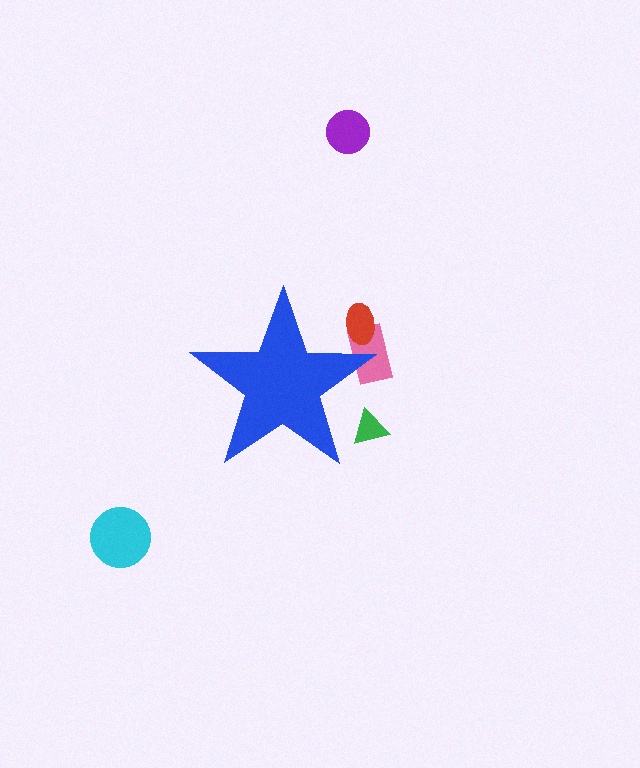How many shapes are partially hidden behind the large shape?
3 shapes are partially hidden.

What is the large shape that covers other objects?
A blue star.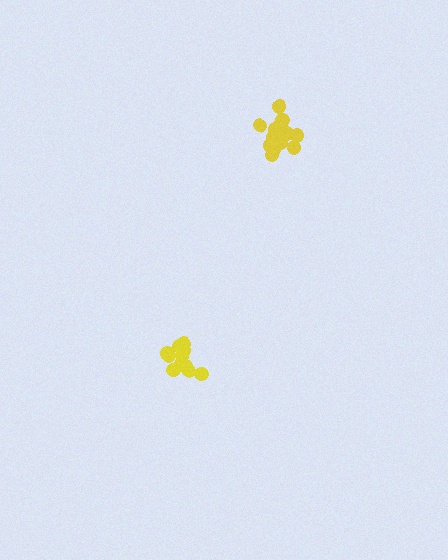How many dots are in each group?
Group 1: 12 dots, Group 2: 13 dots (25 total).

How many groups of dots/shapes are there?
There are 2 groups.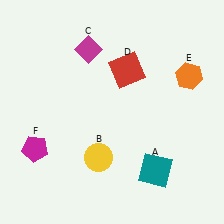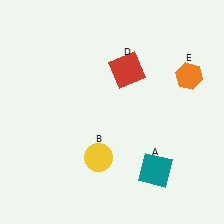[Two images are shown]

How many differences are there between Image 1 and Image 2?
There are 2 differences between the two images.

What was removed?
The magenta pentagon (F), the magenta diamond (C) were removed in Image 2.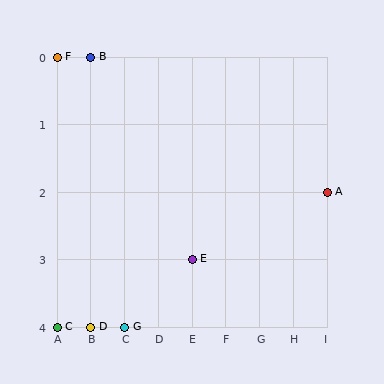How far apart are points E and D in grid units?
Points E and D are 3 columns and 1 row apart (about 3.2 grid units diagonally).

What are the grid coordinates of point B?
Point B is at grid coordinates (B, 0).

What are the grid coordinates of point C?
Point C is at grid coordinates (A, 4).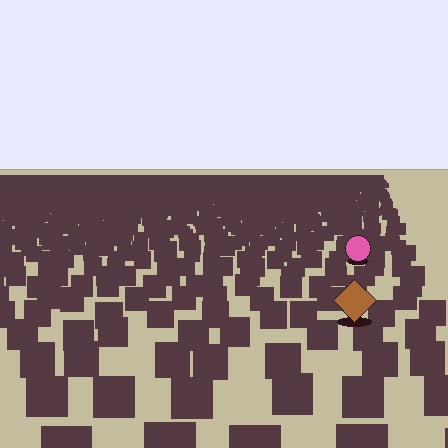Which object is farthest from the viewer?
The pink circle is farthest from the viewer. It appears smaller and the ground texture around it is denser.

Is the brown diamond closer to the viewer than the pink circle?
Yes. The brown diamond is closer — you can tell from the texture gradient: the ground texture is coarser near it.